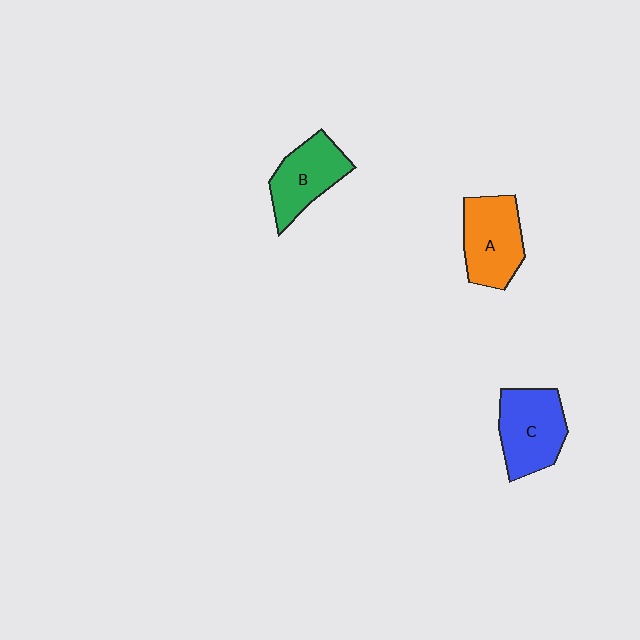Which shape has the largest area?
Shape C (blue).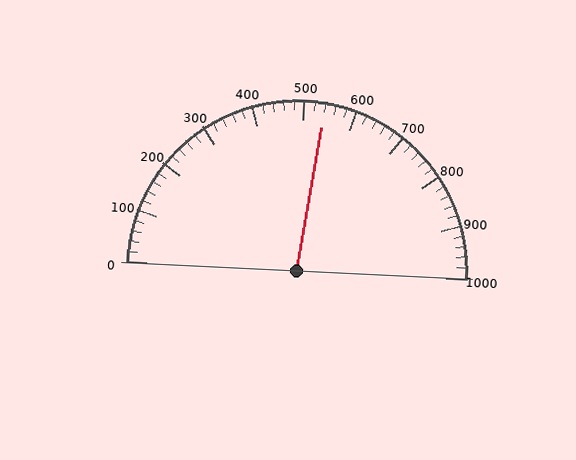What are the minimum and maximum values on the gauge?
The gauge ranges from 0 to 1000.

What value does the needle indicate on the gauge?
The needle indicates approximately 540.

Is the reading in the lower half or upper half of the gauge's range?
The reading is in the upper half of the range (0 to 1000).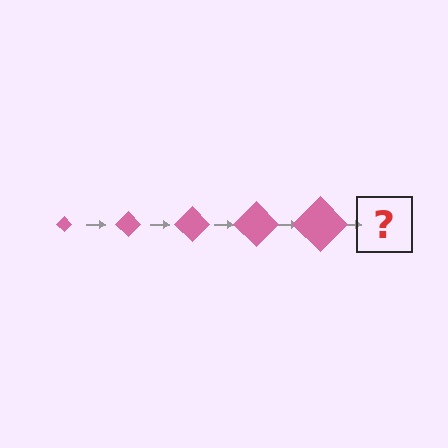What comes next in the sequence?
The next element should be a pink diamond, larger than the previous one.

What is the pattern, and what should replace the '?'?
The pattern is that the diamond gets progressively larger each step. The '?' should be a pink diamond, larger than the previous one.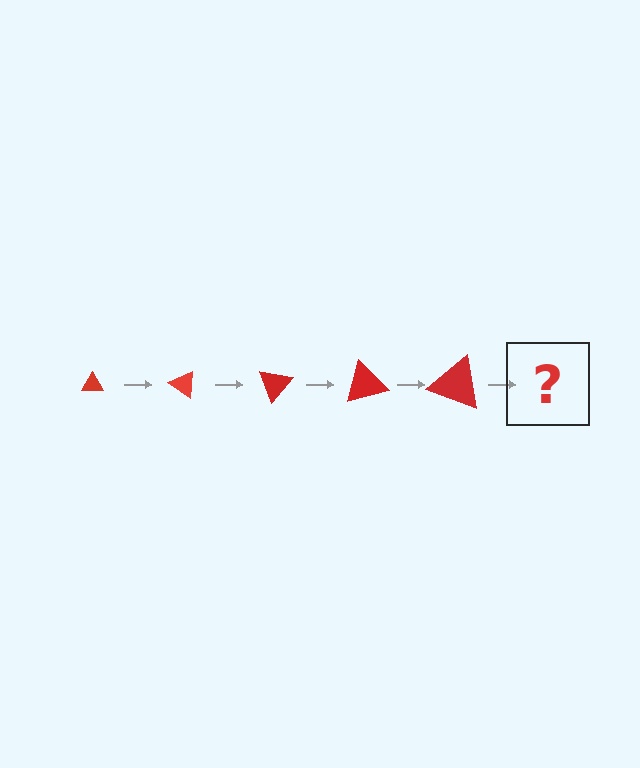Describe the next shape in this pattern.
It should be a triangle, larger than the previous one and rotated 175 degrees from the start.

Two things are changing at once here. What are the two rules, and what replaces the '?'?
The two rules are that the triangle grows larger each step and it rotates 35 degrees each step. The '?' should be a triangle, larger than the previous one and rotated 175 degrees from the start.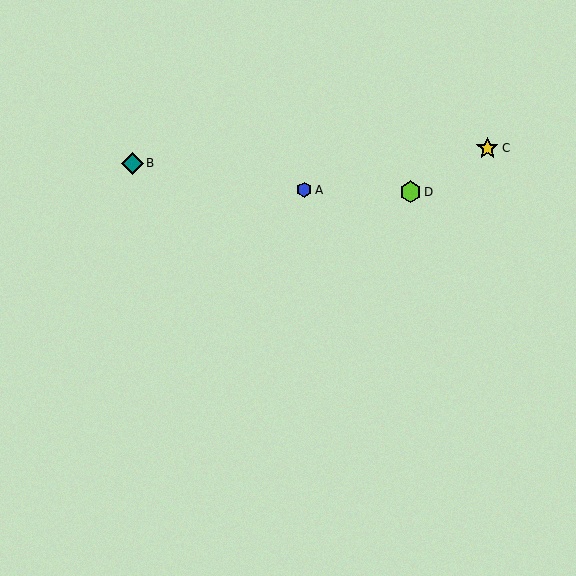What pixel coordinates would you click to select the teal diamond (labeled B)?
Click at (132, 163) to select the teal diamond B.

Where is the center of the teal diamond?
The center of the teal diamond is at (132, 163).